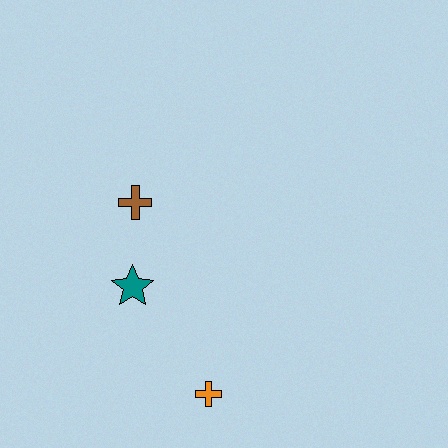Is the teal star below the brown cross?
Yes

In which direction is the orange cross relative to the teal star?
The orange cross is below the teal star.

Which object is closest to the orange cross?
The teal star is closest to the orange cross.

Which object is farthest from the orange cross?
The brown cross is farthest from the orange cross.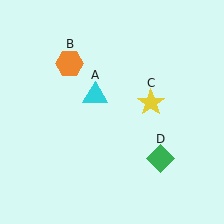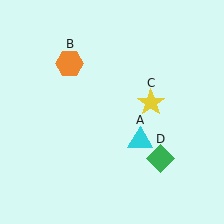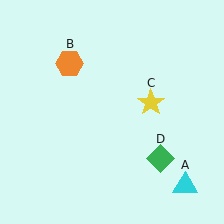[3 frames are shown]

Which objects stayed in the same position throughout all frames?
Orange hexagon (object B) and yellow star (object C) and green diamond (object D) remained stationary.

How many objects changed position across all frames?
1 object changed position: cyan triangle (object A).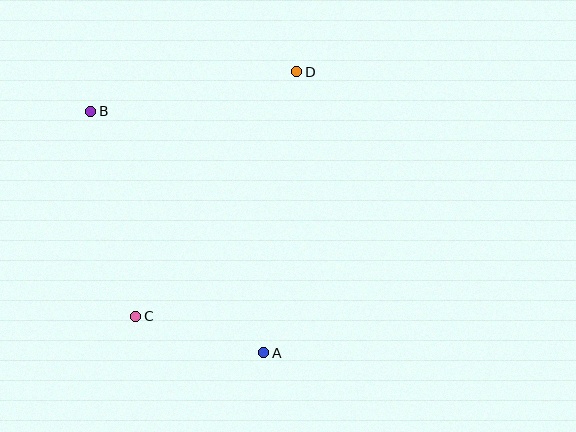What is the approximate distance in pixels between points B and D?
The distance between B and D is approximately 210 pixels.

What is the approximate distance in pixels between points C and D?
The distance between C and D is approximately 292 pixels.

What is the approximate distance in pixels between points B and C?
The distance between B and C is approximately 209 pixels.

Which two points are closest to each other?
Points A and C are closest to each other.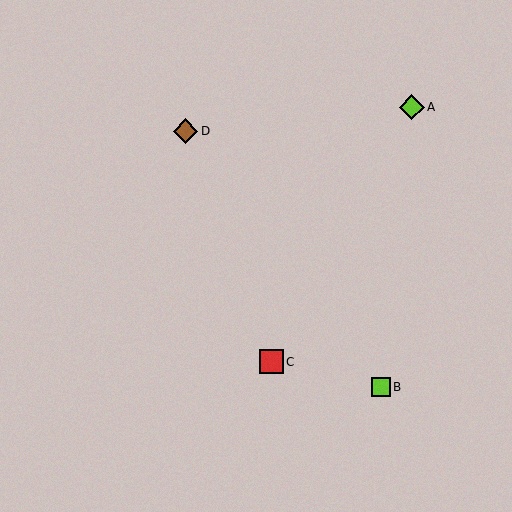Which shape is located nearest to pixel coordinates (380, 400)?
The lime square (labeled B) at (381, 387) is nearest to that location.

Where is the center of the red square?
The center of the red square is at (271, 362).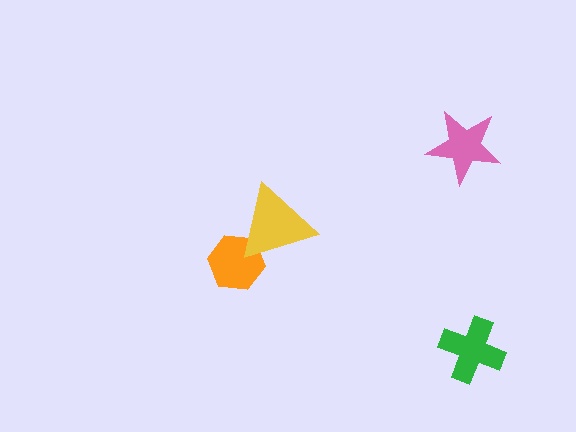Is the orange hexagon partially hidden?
Yes, it is partially covered by another shape.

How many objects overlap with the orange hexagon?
1 object overlaps with the orange hexagon.